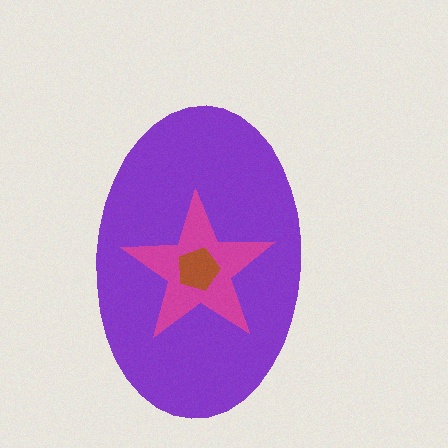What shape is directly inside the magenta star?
The brown pentagon.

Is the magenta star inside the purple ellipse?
Yes.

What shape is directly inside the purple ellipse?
The magenta star.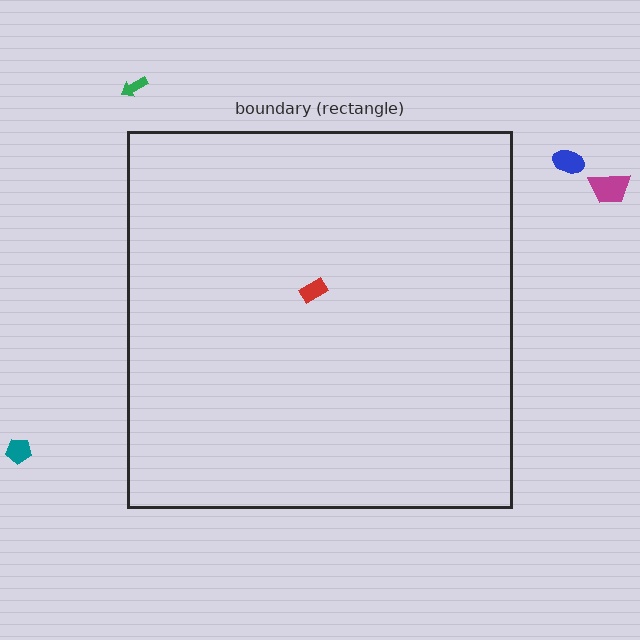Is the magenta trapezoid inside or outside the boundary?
Outside.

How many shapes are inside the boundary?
1 inside, 4 outside.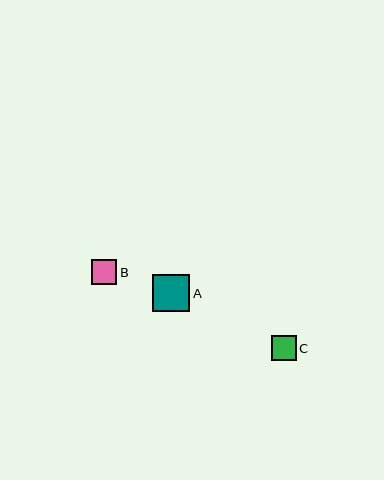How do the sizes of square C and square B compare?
Square C and square B are approximately the same size.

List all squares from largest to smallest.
From largest to smallest: A, C, B.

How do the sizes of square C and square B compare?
Square C and square B are approximately the same size.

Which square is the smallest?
Square B is the smallest with a size of approximately 25 pixels.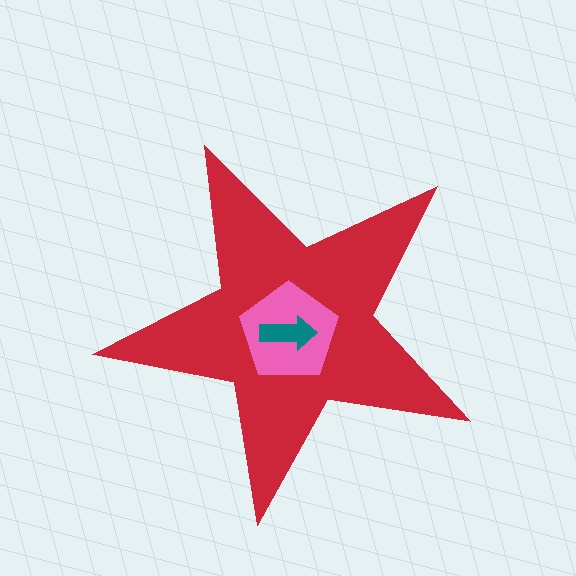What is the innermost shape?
The teal arrow.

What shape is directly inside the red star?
The pink pentagon.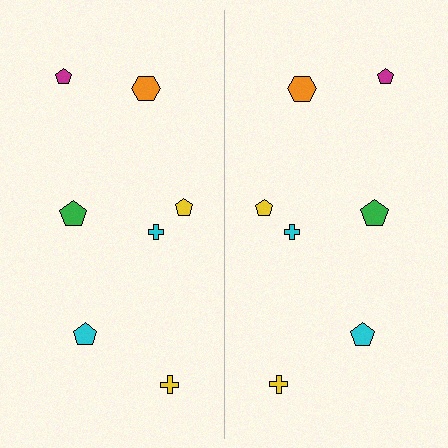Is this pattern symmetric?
Yes, this pattern has bilateral (reflection) symmetry.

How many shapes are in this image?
There are 14 shapes in this image.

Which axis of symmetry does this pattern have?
The pattern has a vertical axis of symmetry running through the center of the image.